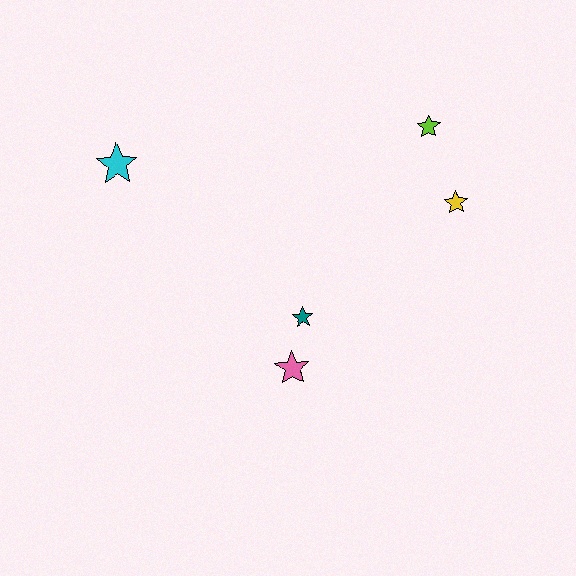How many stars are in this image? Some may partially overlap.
There are 5 stars.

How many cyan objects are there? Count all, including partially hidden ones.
There is 1 cyan object.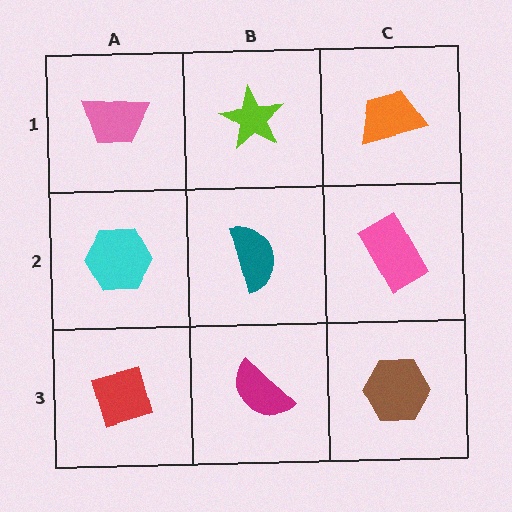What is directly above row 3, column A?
A cyan hexagon.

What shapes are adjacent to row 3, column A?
A cyan hexagon (row 2, column A), a magenta semicircle (row 3, column B).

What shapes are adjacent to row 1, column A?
A cyan hexagon (row 2, column A), a lime star (row 1, column B).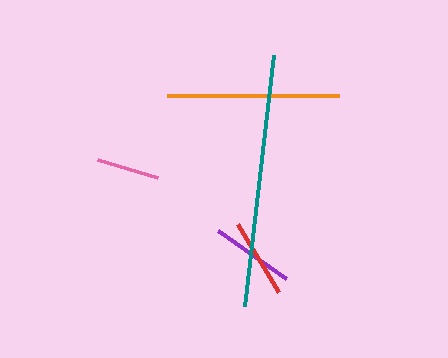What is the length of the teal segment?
The teal segment is approximately 253 pixels long.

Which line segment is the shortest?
The pink line is the shortest at approximately 62 pixels.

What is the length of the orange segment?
The orange segment is approximately 172 pixels long.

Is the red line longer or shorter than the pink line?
The red line is longer than the pink line.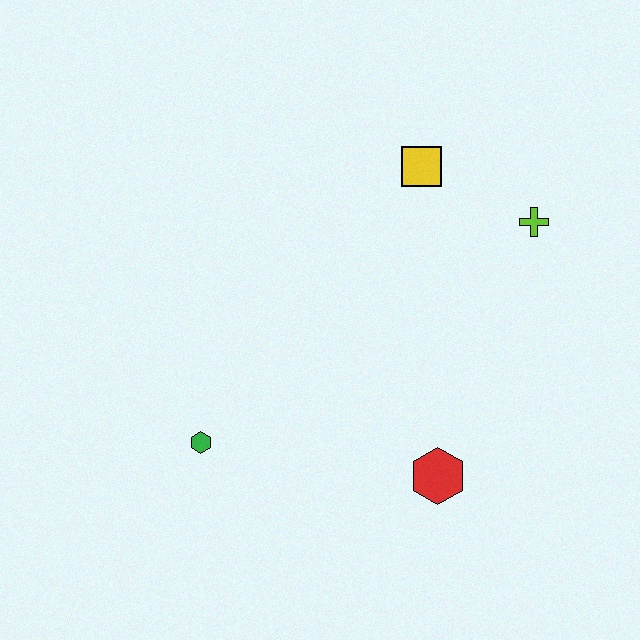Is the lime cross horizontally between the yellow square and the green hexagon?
No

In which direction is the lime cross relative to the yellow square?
The lime cross is to the right of the yellow square.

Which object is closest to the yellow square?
The lime cross is closest to the yellow square.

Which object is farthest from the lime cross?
The green hexagon is farthest from the lime cross.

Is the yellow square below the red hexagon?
No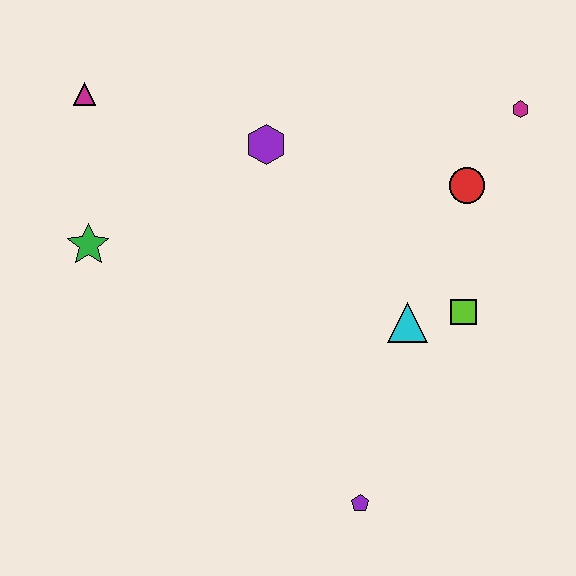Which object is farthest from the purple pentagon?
The magenta triangle is farthest from the purple pentagon.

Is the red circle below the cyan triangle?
No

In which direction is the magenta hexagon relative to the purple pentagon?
The magenta hexagon is above the purple pentagon.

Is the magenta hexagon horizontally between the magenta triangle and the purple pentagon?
No